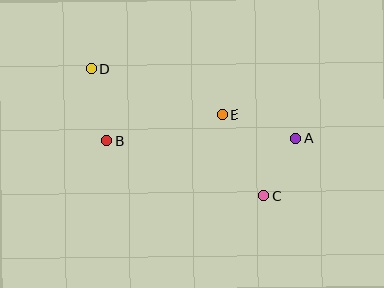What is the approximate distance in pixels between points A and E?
The distance between A and E is approximately 77 pixels.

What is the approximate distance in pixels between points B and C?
The distance between B and C is approximately 166 pixels.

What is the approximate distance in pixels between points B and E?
The distance between B and E is approximately 118 pixels.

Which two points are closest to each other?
Points A and C are closest to each other.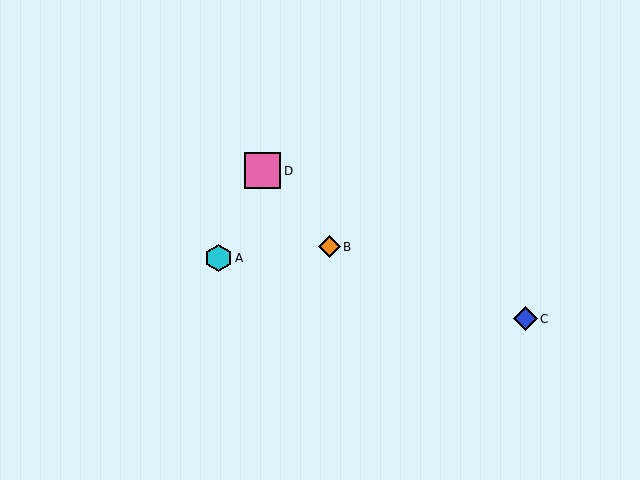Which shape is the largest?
The pink square (labeled D) is the largest.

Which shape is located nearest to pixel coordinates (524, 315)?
The blue diamond (labeled C) at (525, 319) is nearest to that location.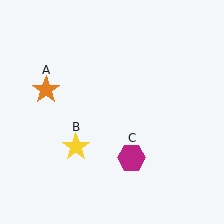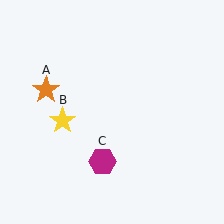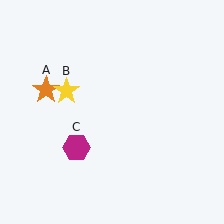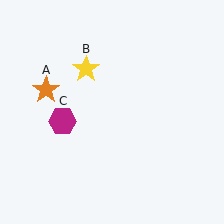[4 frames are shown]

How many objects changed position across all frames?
2 objects changed position: yellow star (object B), magenta hexagon (object C).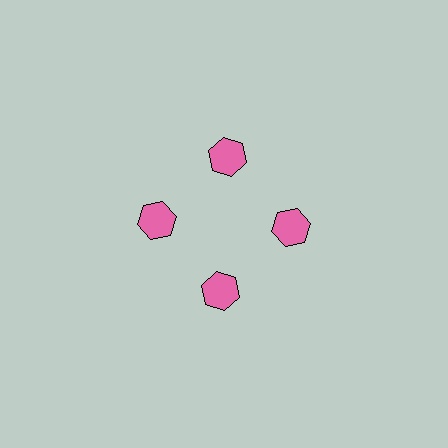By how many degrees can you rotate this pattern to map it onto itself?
The pattern maps onto itself every 90 degrees of rotation.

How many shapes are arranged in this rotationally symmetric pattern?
There are 4 shapes, arranged in 4 groups of 1.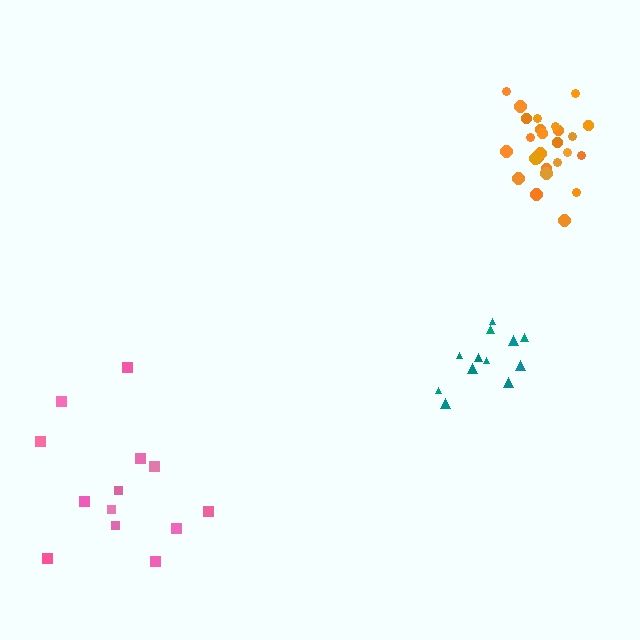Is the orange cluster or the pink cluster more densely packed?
Orange.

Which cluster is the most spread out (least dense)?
Pink.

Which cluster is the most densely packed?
Orange.